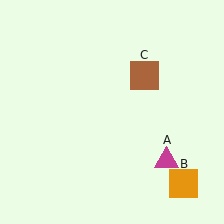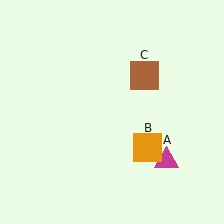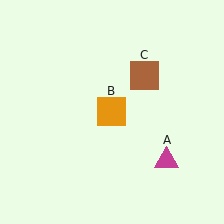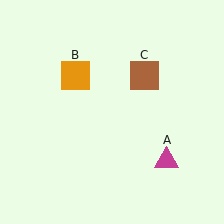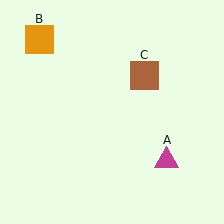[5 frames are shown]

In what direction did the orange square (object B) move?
The orange square (object B) moved up and to the left.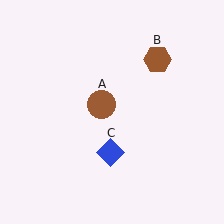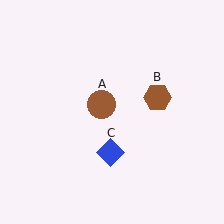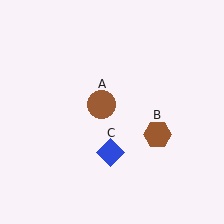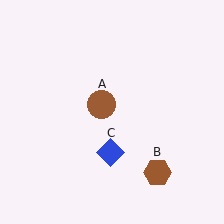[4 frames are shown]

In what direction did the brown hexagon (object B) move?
The brown hexagon (object B) moved down.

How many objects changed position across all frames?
1 object changed position: brown hexagon (object B).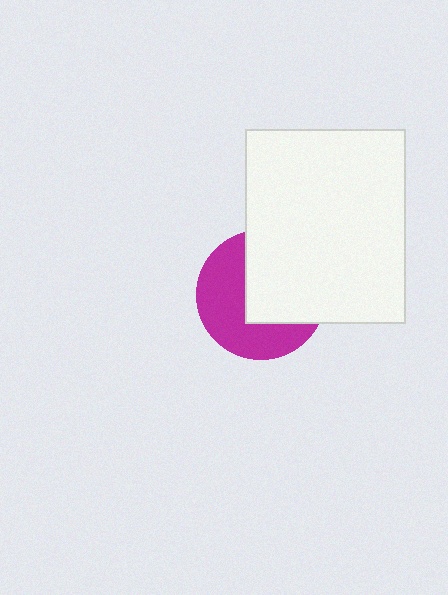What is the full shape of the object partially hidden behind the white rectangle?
The partially hidden object is a magenta circle.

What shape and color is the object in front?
The object in front is a white rectangle.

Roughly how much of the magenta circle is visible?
About half of it is visible (roughly 51%).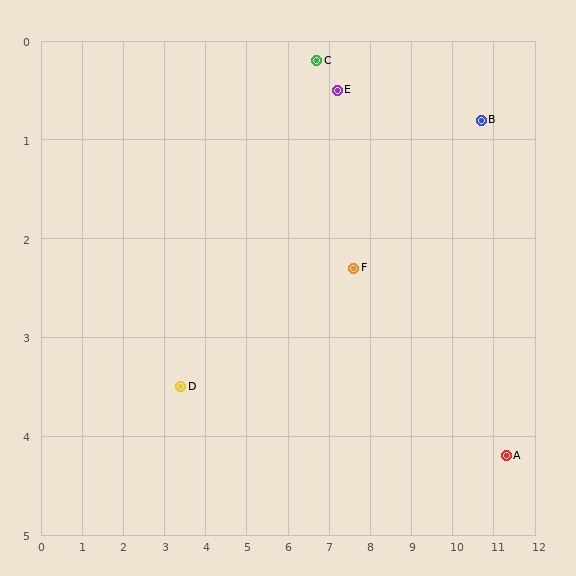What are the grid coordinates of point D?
Point D is at approximately (3.4, 3.5).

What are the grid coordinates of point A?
Point A is at approximately (11.3, 4.2).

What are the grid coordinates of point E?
Point E is at approximately (7.2, 0.5).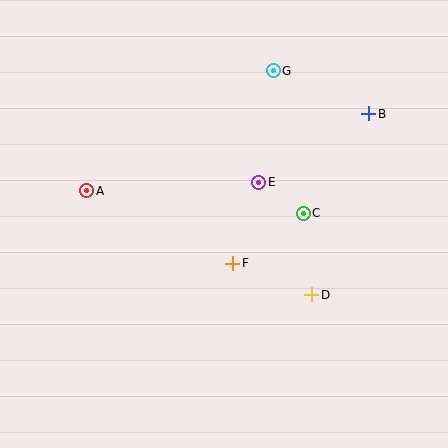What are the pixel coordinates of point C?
Point C is at (303, 213).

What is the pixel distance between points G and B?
The distance between G and B is 104 pixels.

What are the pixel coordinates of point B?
Point B is at (369, 114).